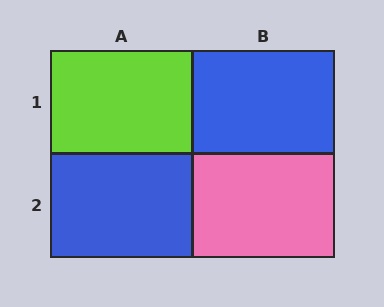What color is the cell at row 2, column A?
Blue.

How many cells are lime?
1 cell is lime.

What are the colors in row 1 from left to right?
Lime, blue.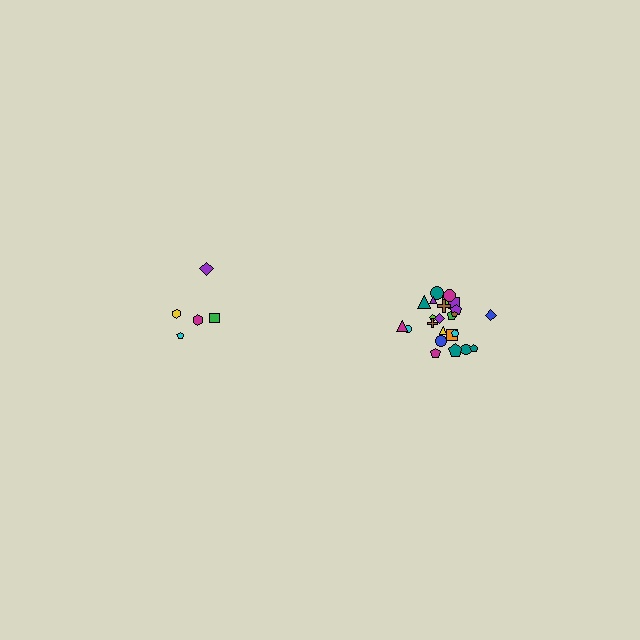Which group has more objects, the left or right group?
The right group.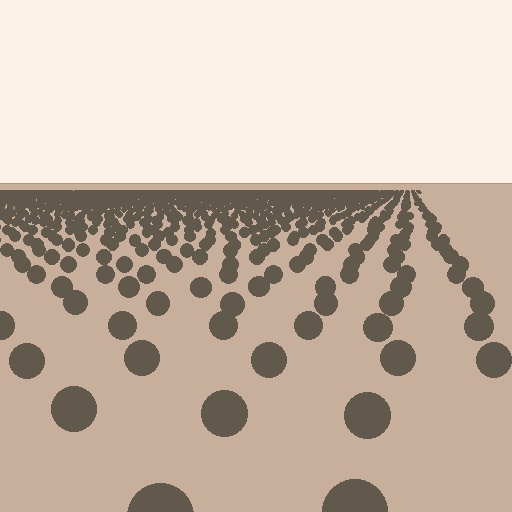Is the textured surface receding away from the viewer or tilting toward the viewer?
The surface is receding away from the viewer. Texture elements get smaller and denser toward the top.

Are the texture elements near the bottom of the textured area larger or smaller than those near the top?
Larger. Near the bottom, elements are closer to the viewer and appear at a bigger on-screen size.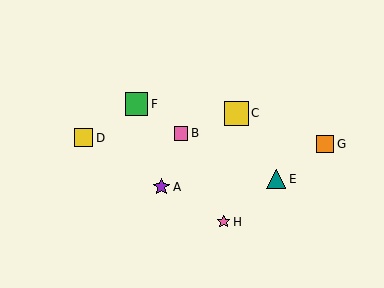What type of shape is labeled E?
Shape E is a teal triangle.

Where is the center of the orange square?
The center of the orange square is at (325, 144).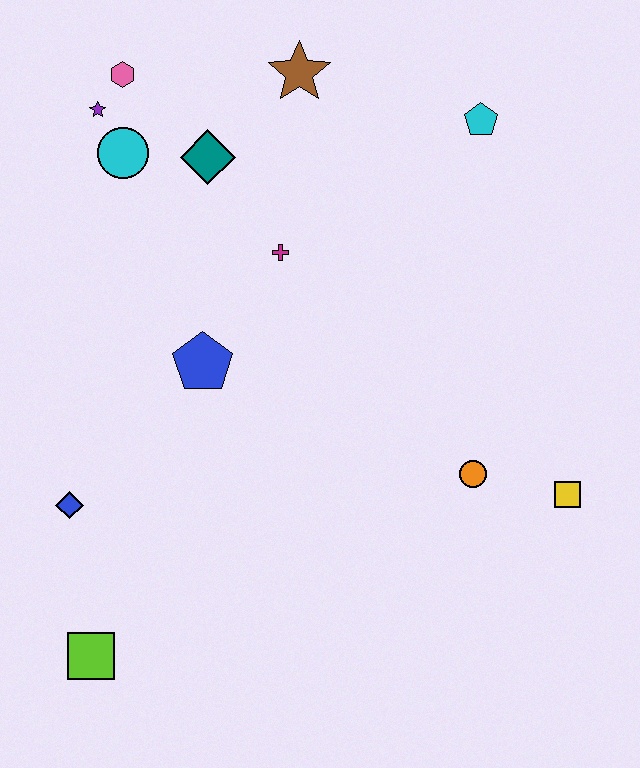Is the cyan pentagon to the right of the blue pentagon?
Yes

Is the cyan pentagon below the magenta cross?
No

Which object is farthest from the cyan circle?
The yellow square is farthest from the cyan circle.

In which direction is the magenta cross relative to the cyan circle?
The magenta cross is to the right of the cyan circle.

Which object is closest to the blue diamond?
The lime square is closest to the blue diamond.